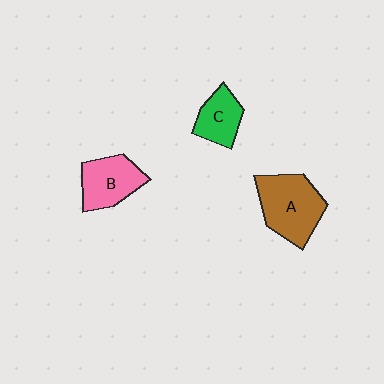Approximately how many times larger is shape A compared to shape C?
Approximately 1.8 times.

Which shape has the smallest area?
Shape C (green).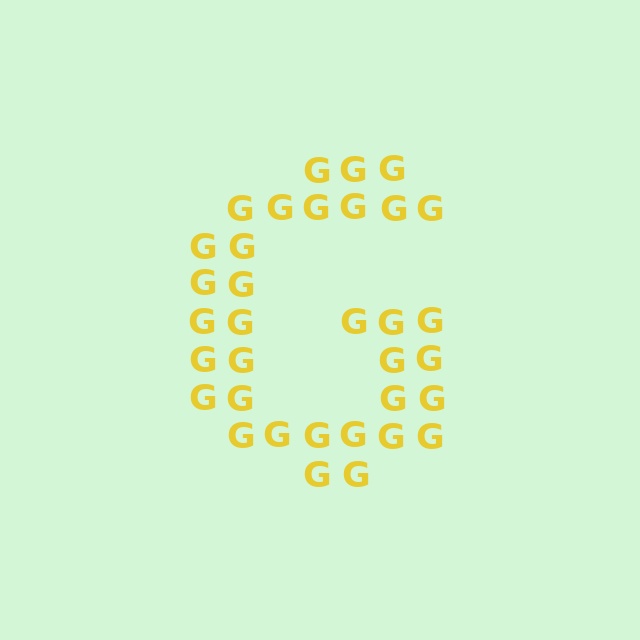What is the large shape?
The large shape is the letter G.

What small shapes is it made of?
It is made of small letter G's.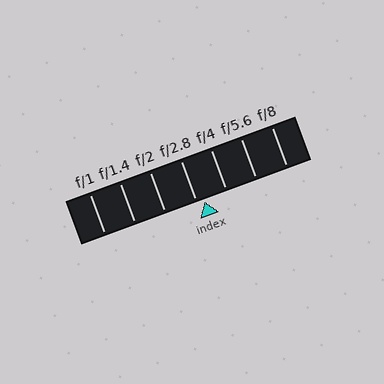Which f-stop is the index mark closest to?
The index mark is closest to f/2.8.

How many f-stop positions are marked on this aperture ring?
There are 7 f-stop positions marked.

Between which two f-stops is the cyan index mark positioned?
The index mark is between f/2.8 and f/4.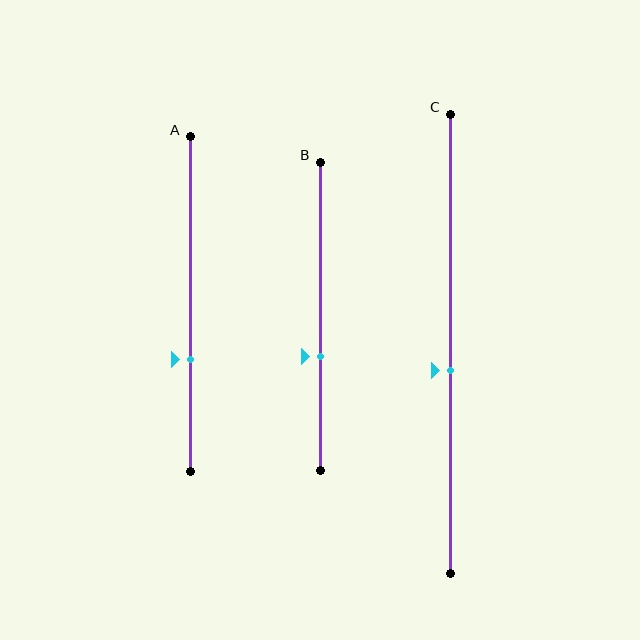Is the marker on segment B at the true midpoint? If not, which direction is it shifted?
No, the marker on segment B is shifted downward by about 13% of the segment length.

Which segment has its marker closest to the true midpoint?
Segment C has its marker closest to the true midpoint.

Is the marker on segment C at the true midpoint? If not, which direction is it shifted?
No, the marker on segment C is shifted downward by about 6% of the segment length.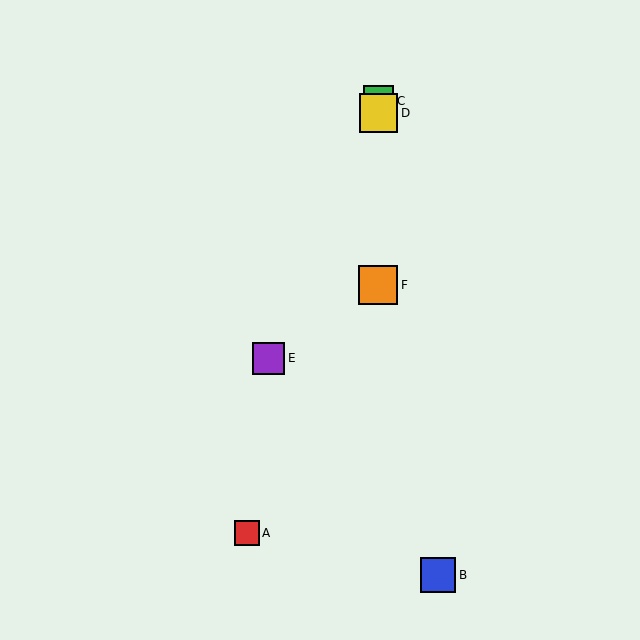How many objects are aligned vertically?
3 objects (C, D, F) are aligned vertically.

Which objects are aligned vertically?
Objects C, D, F are aligned vertically.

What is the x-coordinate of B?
Object B is at x≈438.